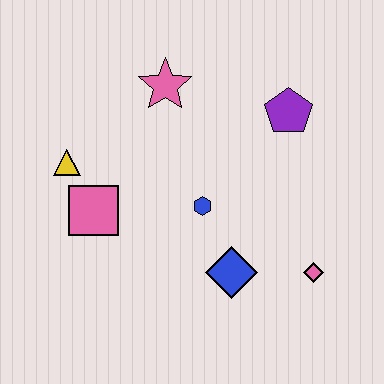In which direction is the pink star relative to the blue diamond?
The pink star is above the blue diamond.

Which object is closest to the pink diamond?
The blue diamond is closest to the pink diamond.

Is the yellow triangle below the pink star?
Yes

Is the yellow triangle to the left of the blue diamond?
Yes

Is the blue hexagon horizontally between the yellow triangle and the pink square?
No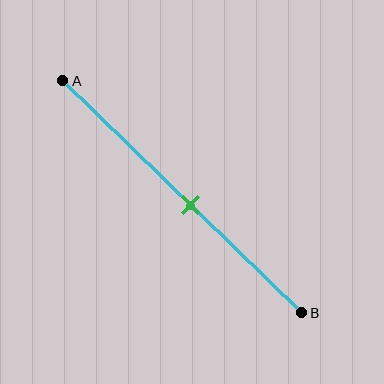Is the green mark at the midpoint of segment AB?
No, the mark is at about 55% from A, not at the 50% midpoint.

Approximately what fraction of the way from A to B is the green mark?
The green mark is approximately 55% of the way from A to B.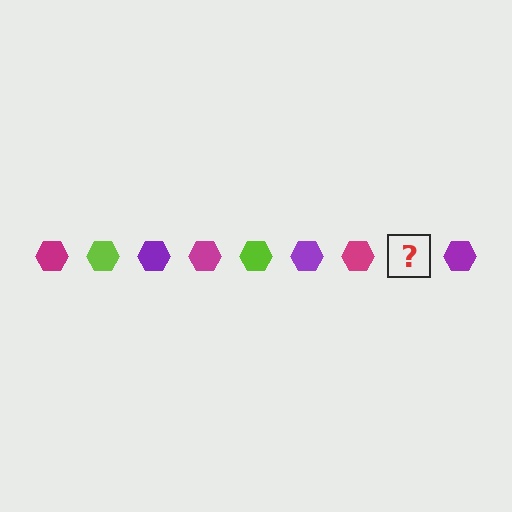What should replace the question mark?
The question mark should be replaced with a lime hexagon.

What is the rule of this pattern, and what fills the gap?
The rule is that the pattern cycles through magenta, lime, purple hexagons. The gap should be filled with a lime hexagon.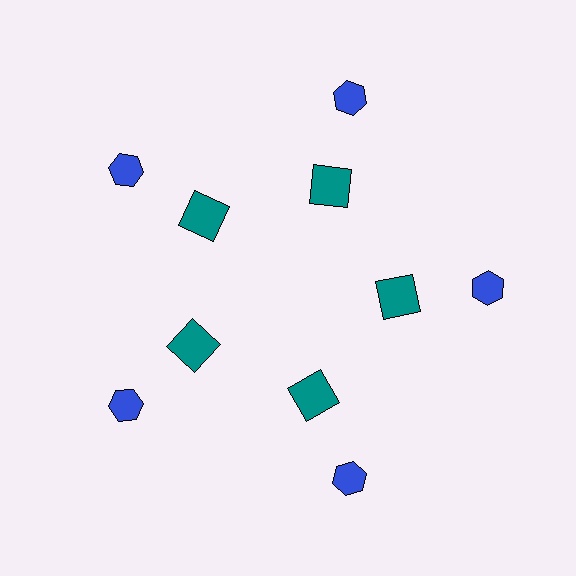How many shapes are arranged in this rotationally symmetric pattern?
There are 10 shapes, arranged in 5 groups of 2.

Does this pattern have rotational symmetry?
Yes, this pattern has 5-fold rotational symmetry. It looks the same after rotating 72 degrees around the center.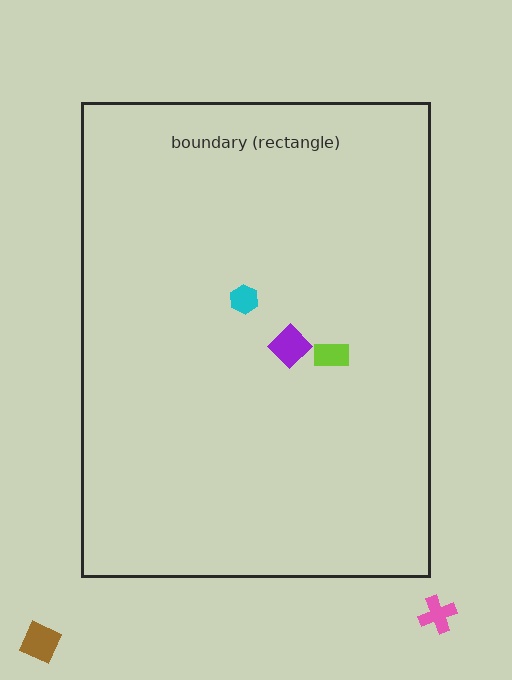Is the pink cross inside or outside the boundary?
Outside.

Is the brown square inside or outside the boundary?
Outside.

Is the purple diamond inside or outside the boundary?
Inside.